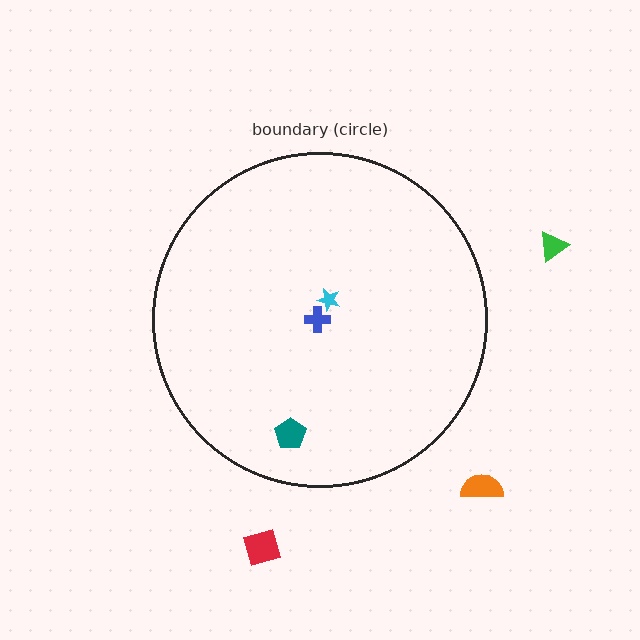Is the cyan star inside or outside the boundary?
Inside.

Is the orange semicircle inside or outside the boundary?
Outside.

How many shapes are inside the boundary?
3 inside, 3 outside.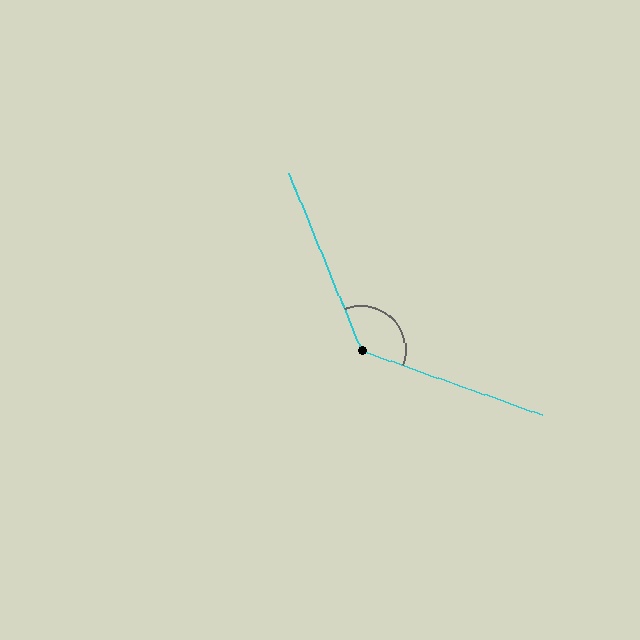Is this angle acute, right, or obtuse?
It is obtuse.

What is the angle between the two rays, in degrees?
Approximately 132 degrees.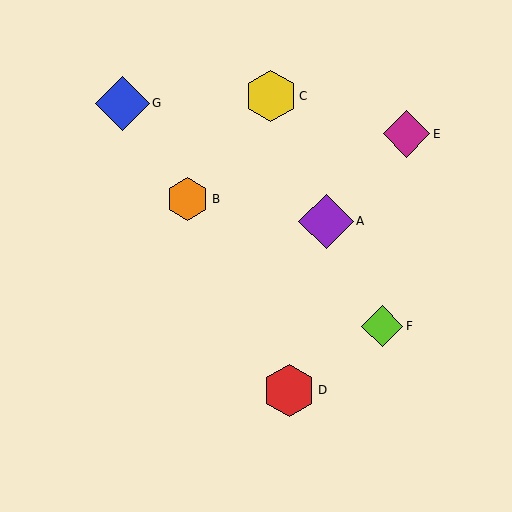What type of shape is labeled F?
Shape F is a lime diamond.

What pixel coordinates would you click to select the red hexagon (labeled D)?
Click at (289, 390) to select the red hexagon D.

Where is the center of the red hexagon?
The center of the red hexagon is at (289, 390).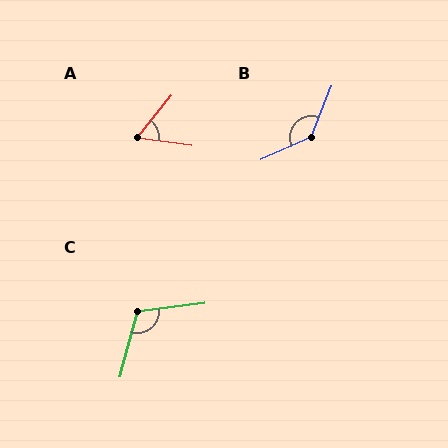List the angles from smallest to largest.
A (59°), C (112°), B (136°).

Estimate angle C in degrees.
Approximately 112 degrees.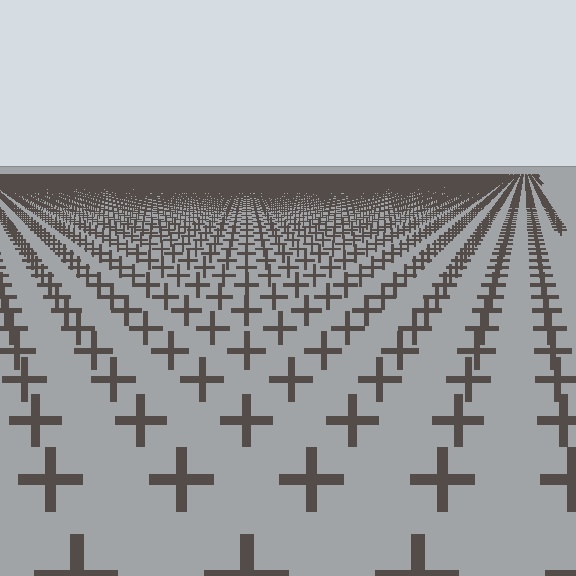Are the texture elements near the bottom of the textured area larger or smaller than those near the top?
Larger. Near the bottom, elements are closer to the viewer and appear at a bigger on-screen size.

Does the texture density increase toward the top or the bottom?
Density increases toward the top.